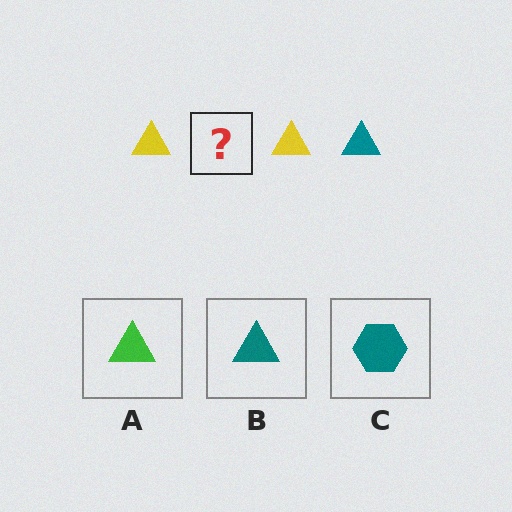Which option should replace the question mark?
Option B.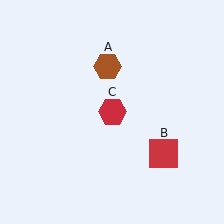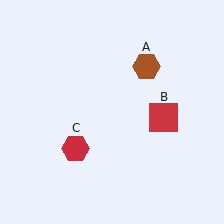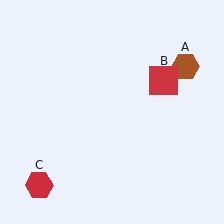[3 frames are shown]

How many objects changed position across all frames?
3 objects changed position: brown hexagon (object A), red square (object B), red hexagon (object C).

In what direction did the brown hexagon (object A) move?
The brown hexagon (object A) moved right.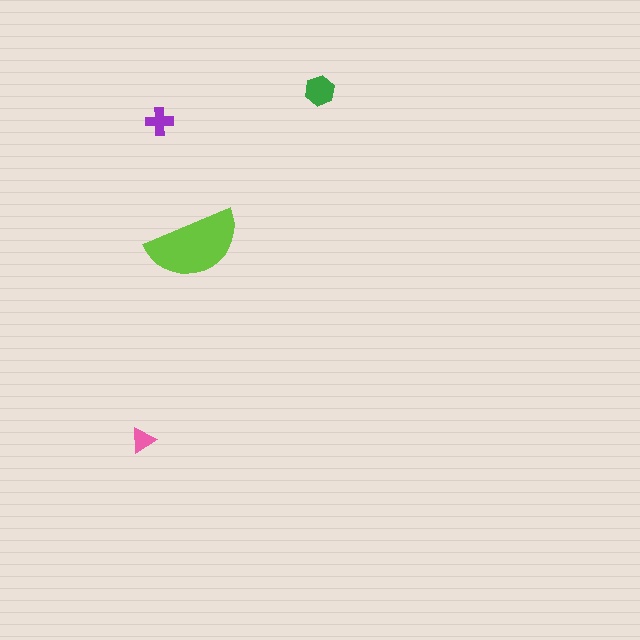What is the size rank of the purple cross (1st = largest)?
3rd.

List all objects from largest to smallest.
The lime semicircle, the green hexagon, the purple cross, the pink triangle.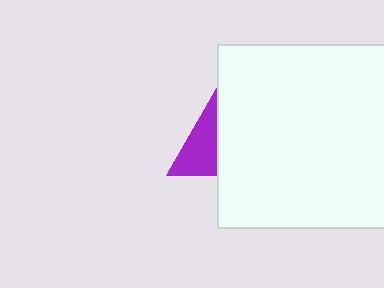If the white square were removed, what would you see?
You would see the complete purple triangle.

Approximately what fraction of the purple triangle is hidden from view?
Roughly 69% of the purple triangle is hidden behind the white square.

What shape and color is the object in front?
The object in front is a white square.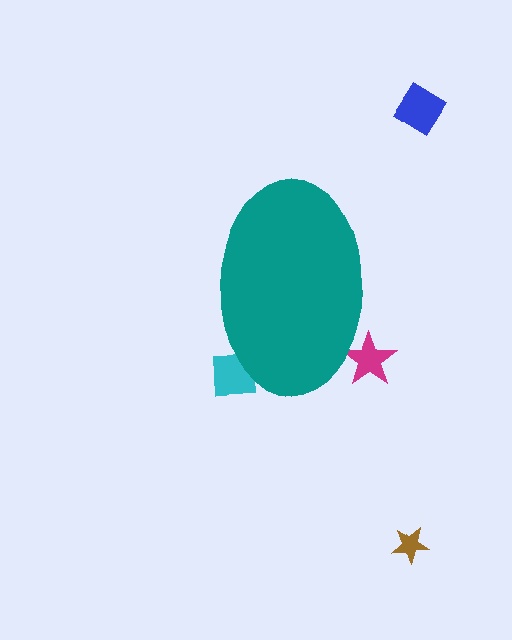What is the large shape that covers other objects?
A teal ellipse.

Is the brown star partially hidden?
No, the brown star is fully visible.